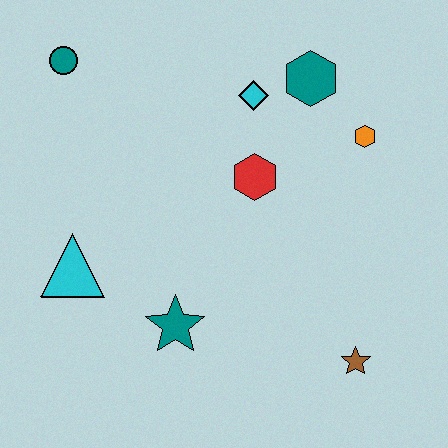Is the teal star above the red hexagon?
No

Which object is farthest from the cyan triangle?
The orange hexagon is farthest from the cyan triangle.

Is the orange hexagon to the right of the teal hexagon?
Yes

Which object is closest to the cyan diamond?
The teal hexagon is closest to the cyan diamond.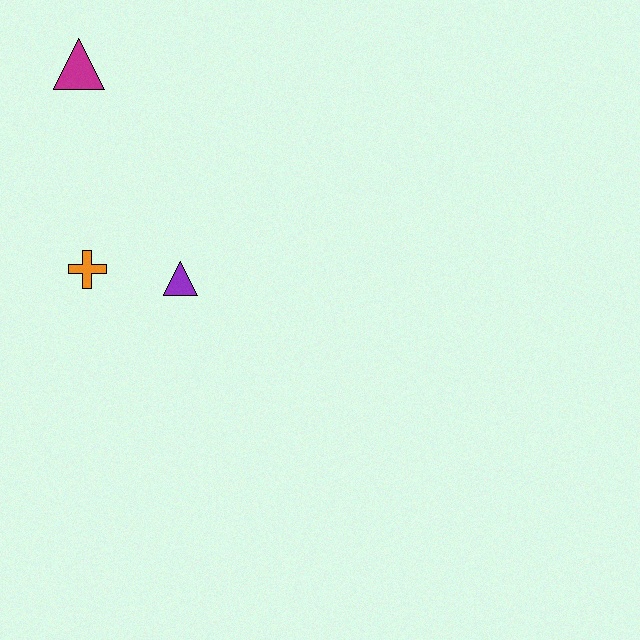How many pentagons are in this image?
There are no pentagons.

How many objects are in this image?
There are 3 objects.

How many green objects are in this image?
There are no green objects.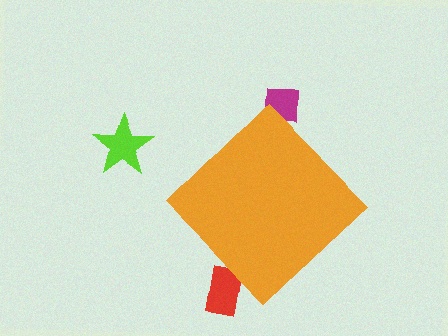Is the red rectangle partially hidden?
Yes, the red rectangle is partially hidden behind the orange diamond.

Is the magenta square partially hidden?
Yes, the magenta square is partially hidden behind the orange diamond.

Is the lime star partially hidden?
No, the lime star is fully visible.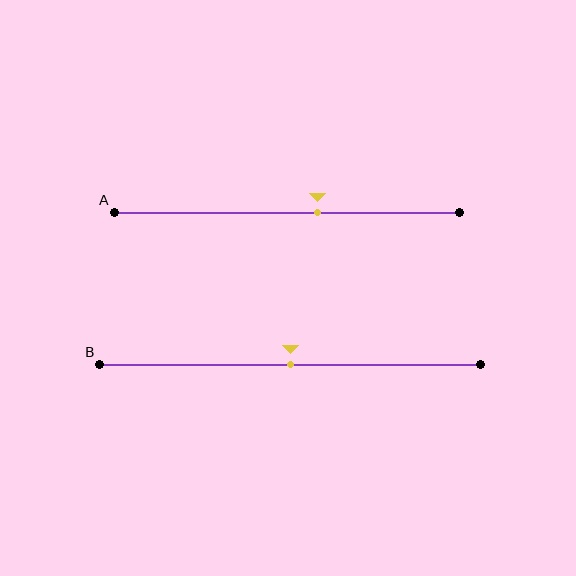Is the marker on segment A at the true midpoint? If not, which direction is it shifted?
No, the marker on segment A is shifted to the right by about 9% of the segment length.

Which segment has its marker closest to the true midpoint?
Segment B has its marker closest to the true midpoint.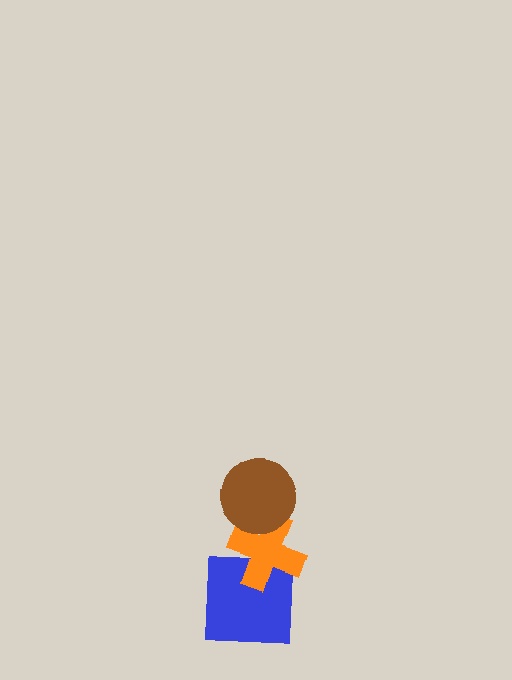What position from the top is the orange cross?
The orange cross is 2nd from the top.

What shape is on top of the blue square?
The orange cross is on top of the blue square.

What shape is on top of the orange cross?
The brown circle is on top of the orange cross.